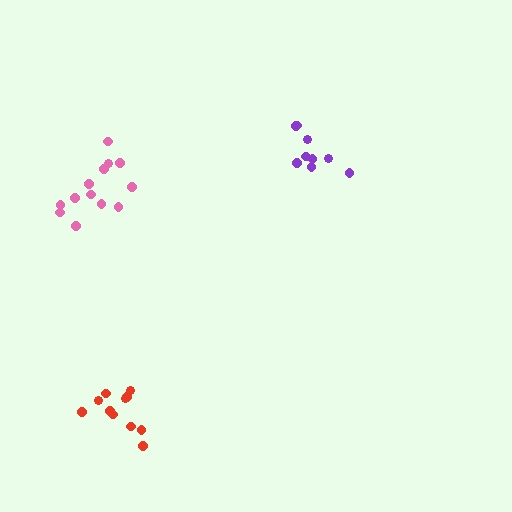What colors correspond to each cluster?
The clusters are colored: purple, pink, red.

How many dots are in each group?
Group 1: 9 dots, Group 2: 13 dots, Group 3: 11 dots (33 total).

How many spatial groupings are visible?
There are 3 spatial groupings.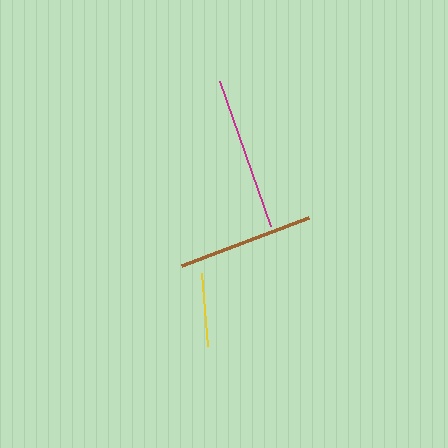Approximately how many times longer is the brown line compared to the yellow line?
The brown line is approximately 1.8 times the length of the yellow line.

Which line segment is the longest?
The magenta line is the longest at approximately 154 pixels.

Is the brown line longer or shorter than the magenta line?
The magenta line is longer than the brown line.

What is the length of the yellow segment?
The yellow segment is approximately 74 pixels long.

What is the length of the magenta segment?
The magenta segment is approximately 154 pixels long.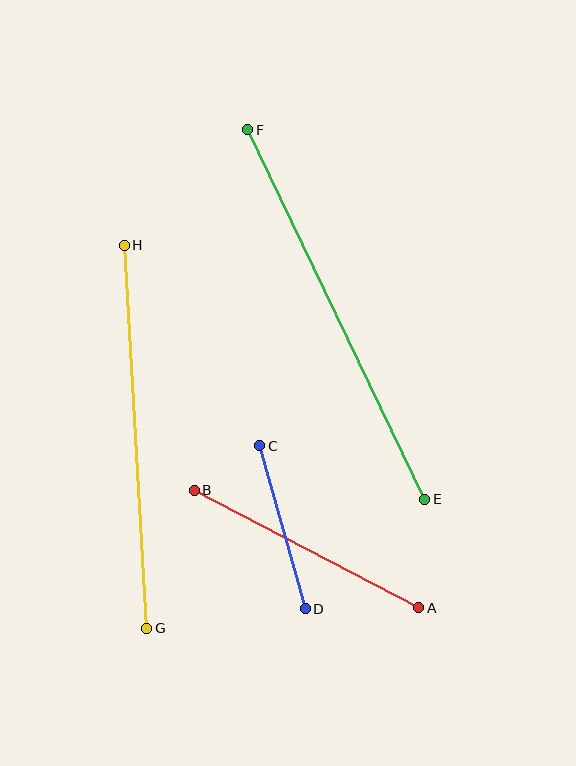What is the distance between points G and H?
The distance is approximately 384 pixels.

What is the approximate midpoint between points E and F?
The midpoint is at approximately (336, 314) pixels.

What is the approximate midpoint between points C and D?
The midpoint is at approximately (282, 527) pixels.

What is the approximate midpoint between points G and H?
The midpoint is at approximately (136, 437) pixels.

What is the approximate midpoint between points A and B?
The midpoint is at approximately (306, 549) pixels.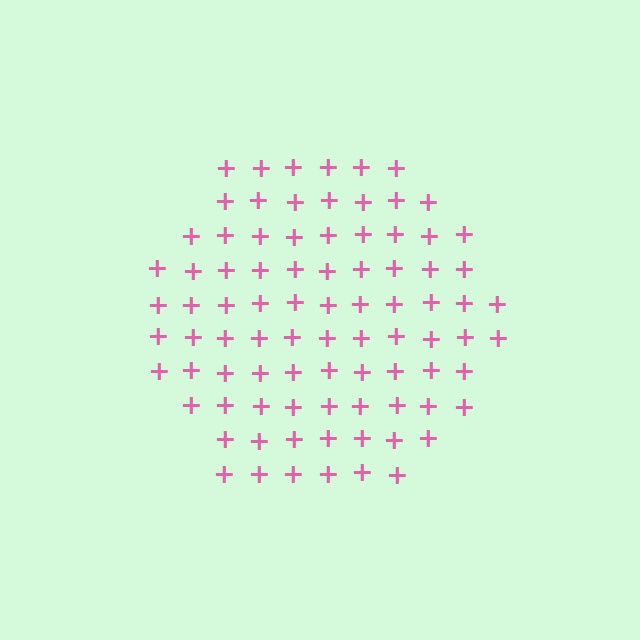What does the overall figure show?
The overall figure shows a hexagon.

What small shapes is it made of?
It is made of small plus signs.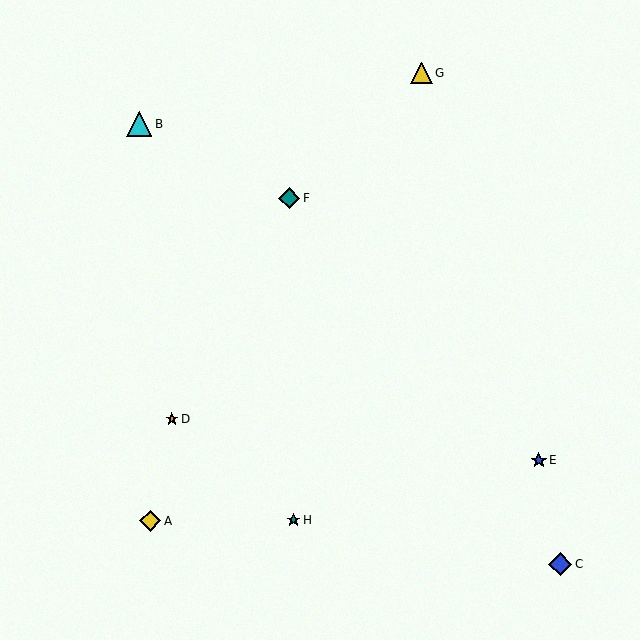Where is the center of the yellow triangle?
The center of the yellow triangle is at (421, 73).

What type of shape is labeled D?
Shape D is an orange star.